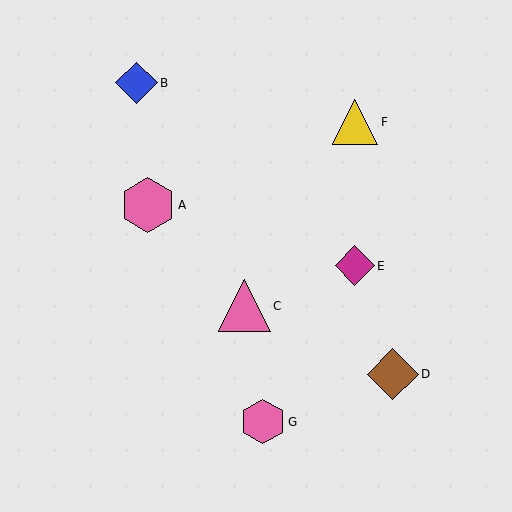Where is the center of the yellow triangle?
The center of the yellow triangle is at (355, 122).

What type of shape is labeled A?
Shape A is a pink hexagon.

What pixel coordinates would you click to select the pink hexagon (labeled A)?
Click at (148, 205) to select the pink hexagon A.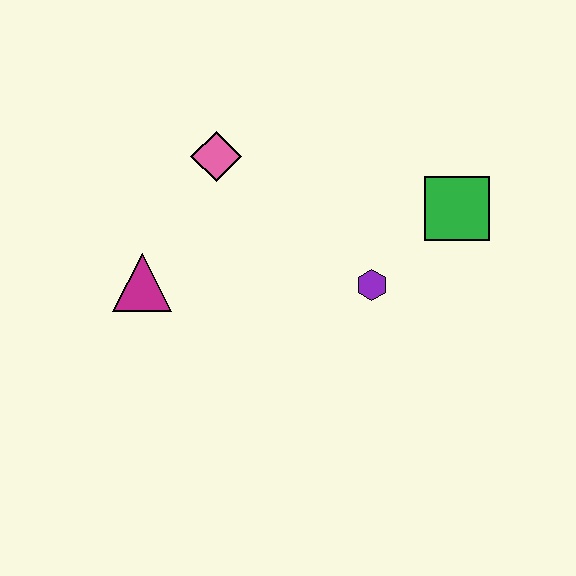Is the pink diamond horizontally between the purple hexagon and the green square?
No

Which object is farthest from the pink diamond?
The green square is farthest from the pink diamond.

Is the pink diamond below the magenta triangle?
No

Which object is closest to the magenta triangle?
The pink diamond is closest to the magenta triangle.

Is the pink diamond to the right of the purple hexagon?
No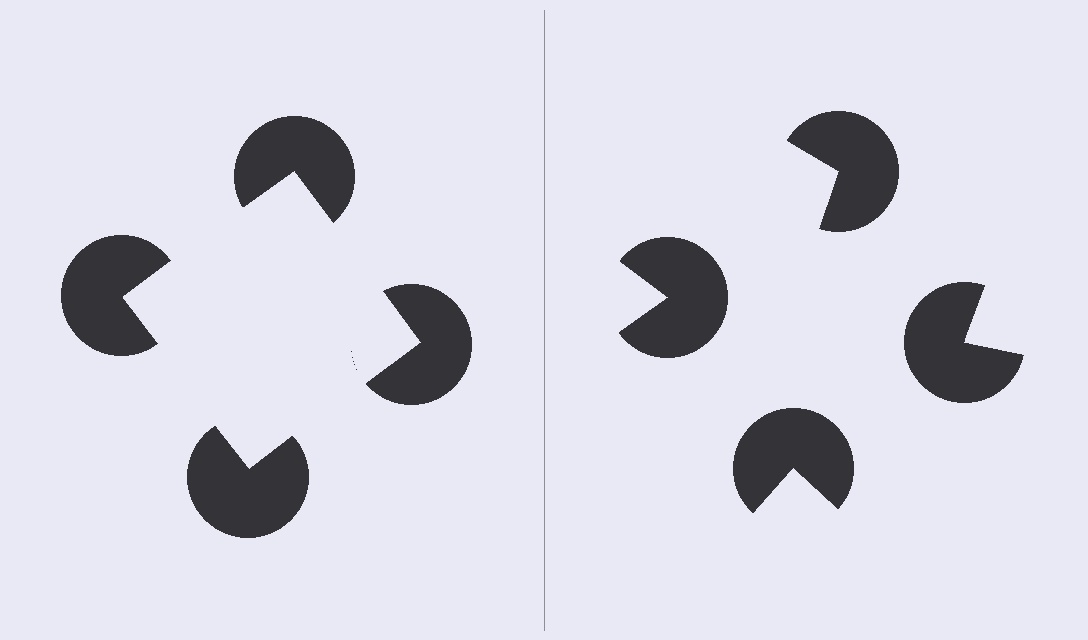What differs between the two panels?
The pac-man discs are positioned identically on both sides; only the wedge orientations differ. On the left they align to a square; on the right they are misaligned.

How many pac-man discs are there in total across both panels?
8 — 4 on each side.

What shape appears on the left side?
An illusory square.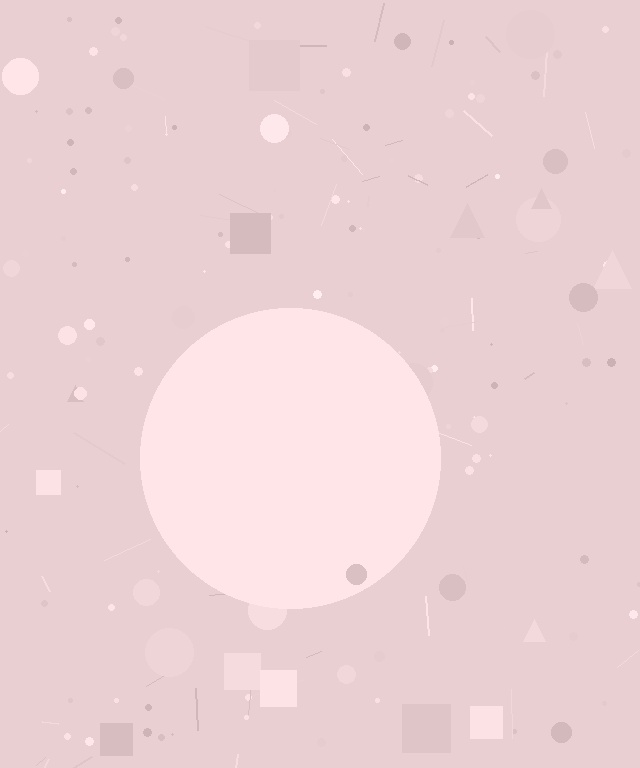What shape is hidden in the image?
A circle is hidden in the image.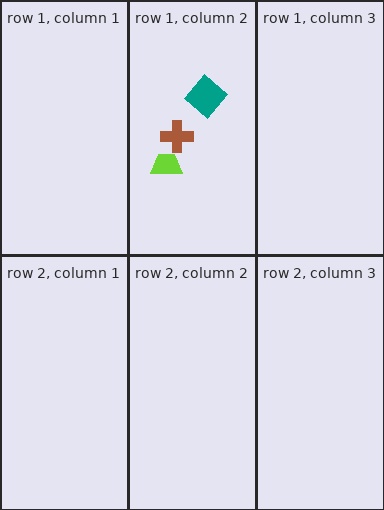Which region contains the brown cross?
The row 1, column 2 region.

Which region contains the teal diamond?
The row 1, column 2 region.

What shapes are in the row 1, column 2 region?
The brown cross, the teal diamond, the lime trapezoid.